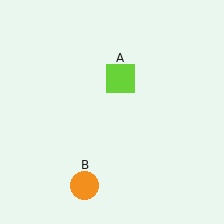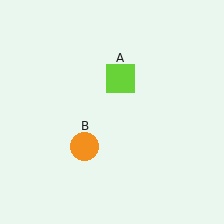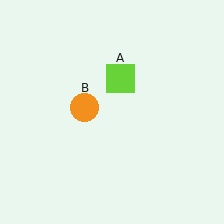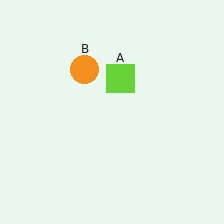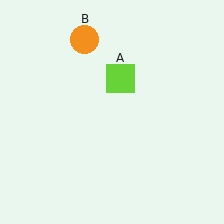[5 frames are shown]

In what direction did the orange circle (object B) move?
The orange circle (object B) moved up.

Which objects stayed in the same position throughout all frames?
Lime square (object A) remained stationary.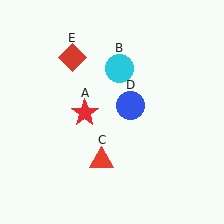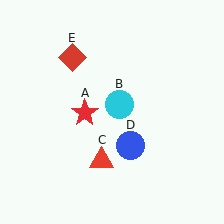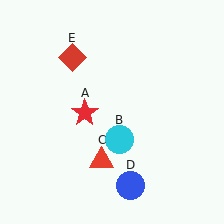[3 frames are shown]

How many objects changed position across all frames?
2 objects changed position: cyan circle (object B), blue circle (object D).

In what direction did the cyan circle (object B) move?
The cyan circle (object B) moved down.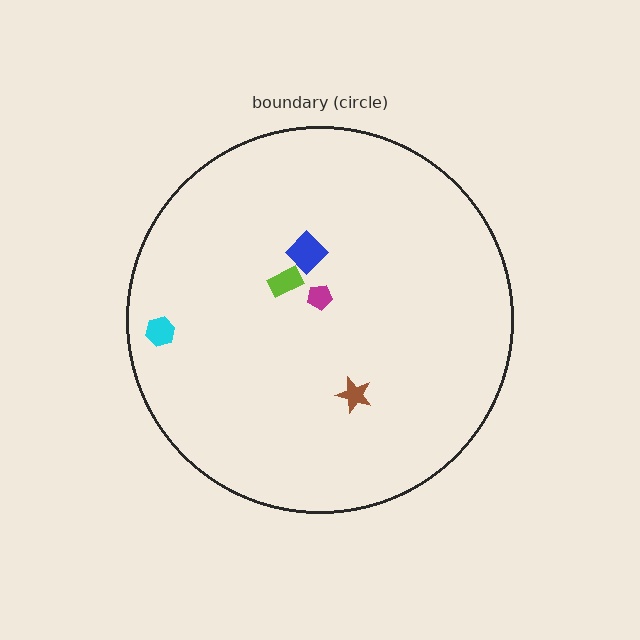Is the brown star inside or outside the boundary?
Inside.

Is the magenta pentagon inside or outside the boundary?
Inside.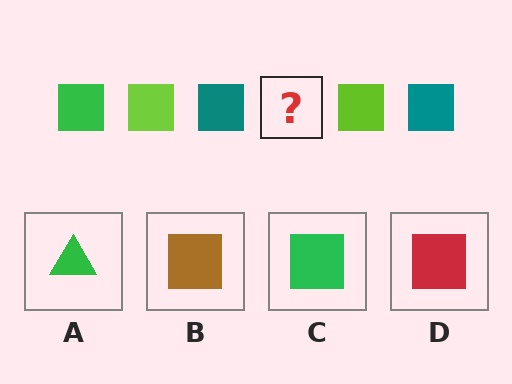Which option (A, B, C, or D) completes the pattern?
C.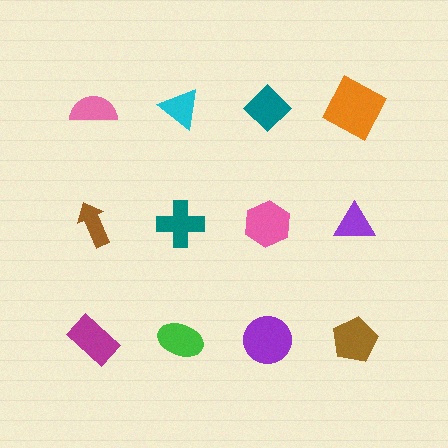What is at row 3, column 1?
A magenta rectangle.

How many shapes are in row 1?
4 shapes.